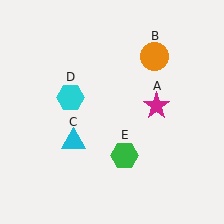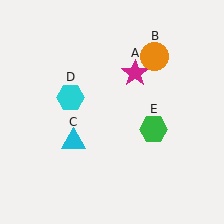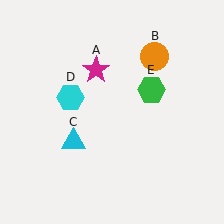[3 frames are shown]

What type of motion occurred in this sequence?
The magenta star (object A), green hexagon (object E) rotated counterclockwise around the center of the scene.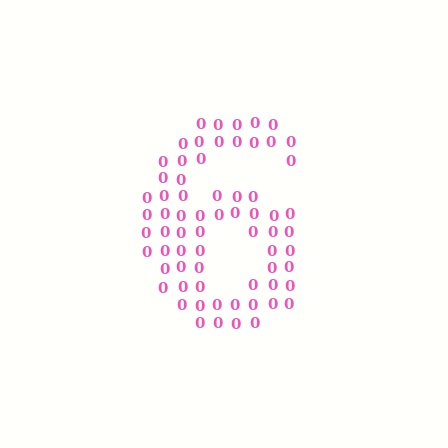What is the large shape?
The large shape is the digit 6.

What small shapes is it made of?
It is made of small digit 0's.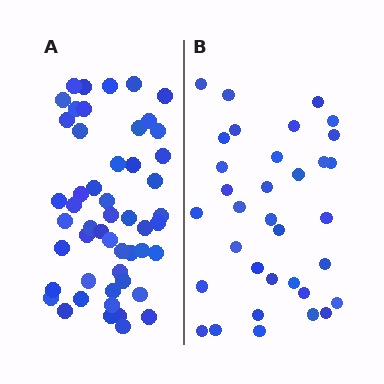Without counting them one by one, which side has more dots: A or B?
Region A (the left region) has more dots.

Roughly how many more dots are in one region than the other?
Region A has approximately 15 more dots than region B.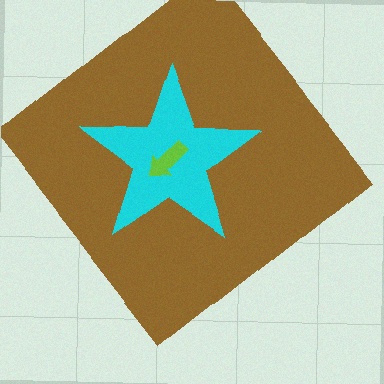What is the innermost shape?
The lime arrow.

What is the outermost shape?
The brown diamond.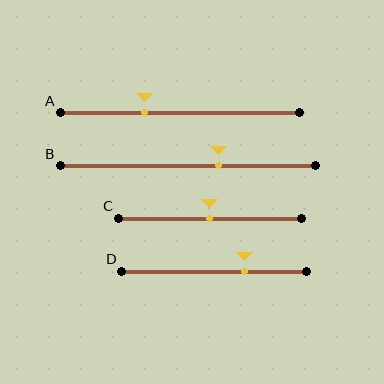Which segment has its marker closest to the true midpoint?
Segment C has its marker closest to the true midpoint.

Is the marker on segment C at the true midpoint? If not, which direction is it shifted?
Yes, the marker on segment C is at the true midpoint.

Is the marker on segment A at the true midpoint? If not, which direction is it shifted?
No, the marker on segment A is shifted to the left by about 15% of the segment length.